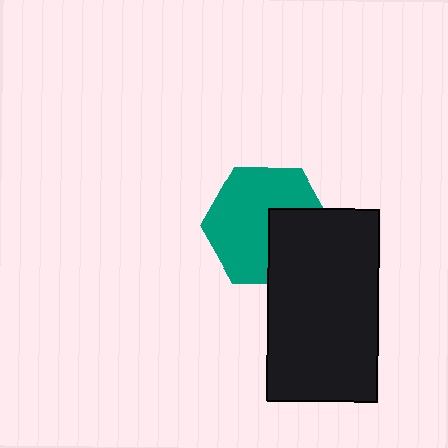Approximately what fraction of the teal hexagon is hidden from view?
Roughly 34% of the teal hexagon is hidden behind the black rectangle.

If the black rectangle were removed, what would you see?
You would see the complete teal hexagon.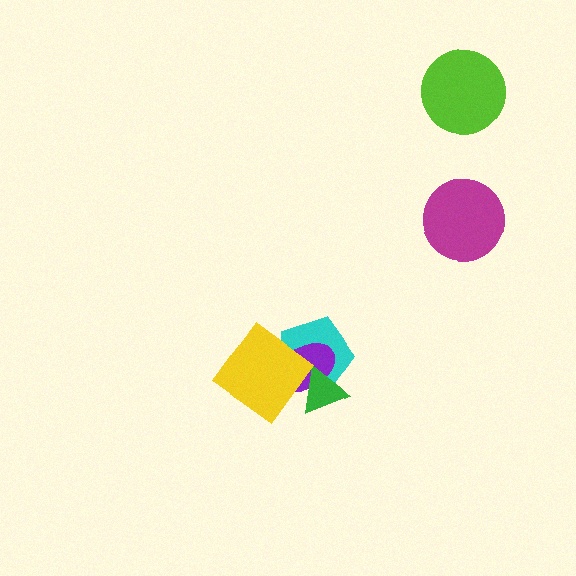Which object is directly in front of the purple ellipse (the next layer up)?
The green triangle is directly in front of the purple ellipse.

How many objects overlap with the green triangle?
2 objects overlap with the green triangle.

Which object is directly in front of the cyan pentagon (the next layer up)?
The purple ellipse is directly in front of the cyan pentagon.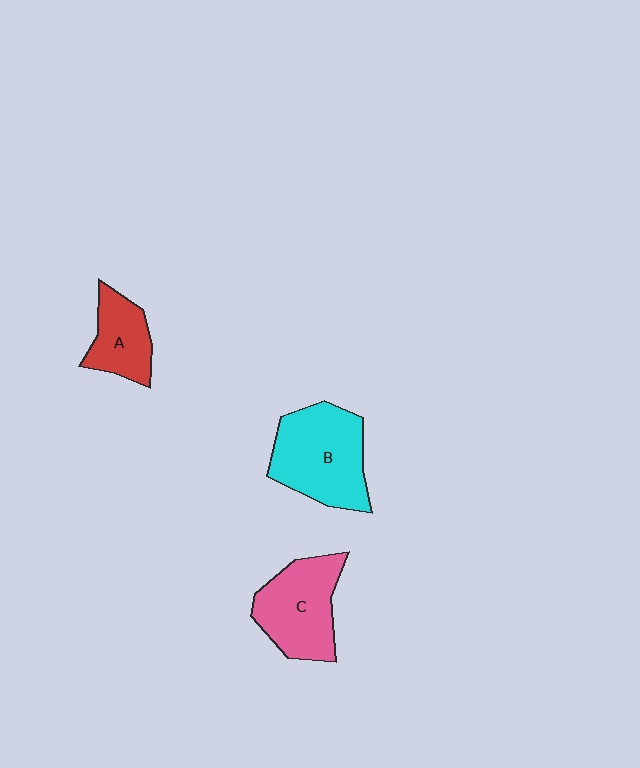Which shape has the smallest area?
Shape A (red).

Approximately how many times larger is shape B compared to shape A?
Approximately 1.8 times.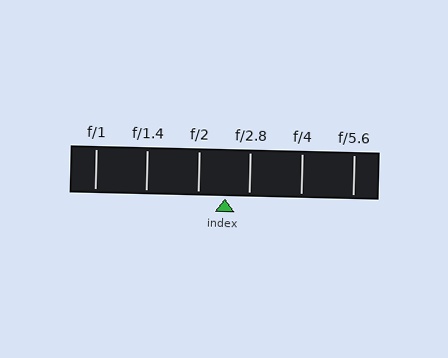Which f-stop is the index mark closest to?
The index mark is closest to f/2.8.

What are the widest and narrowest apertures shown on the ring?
The widest aperture shown is f/1 and the narrowest is f/5.6.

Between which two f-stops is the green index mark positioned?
The index mark is between f/2 and f/2.8.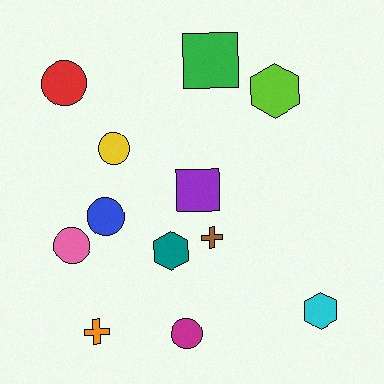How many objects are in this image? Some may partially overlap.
There are 12 objects.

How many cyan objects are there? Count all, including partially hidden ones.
There is 1 cyan object.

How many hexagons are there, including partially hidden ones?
There are 3 hexagons.